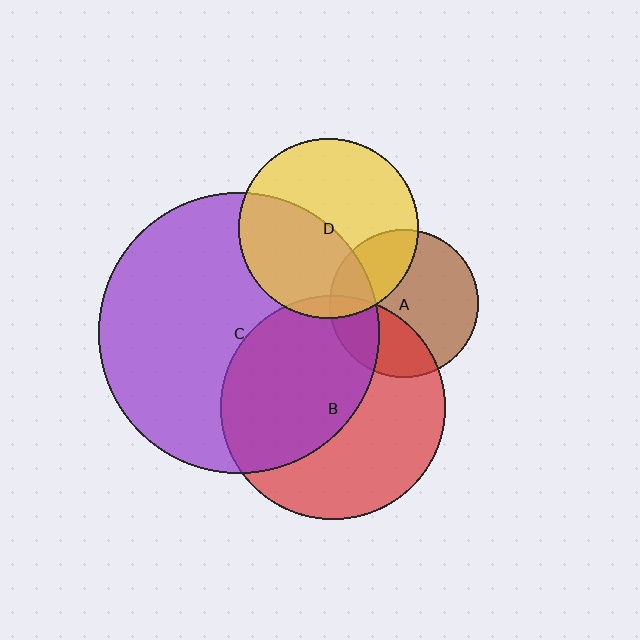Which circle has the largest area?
Circle C (purple).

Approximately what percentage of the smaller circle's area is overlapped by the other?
Approximately 5%.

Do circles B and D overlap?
Yes.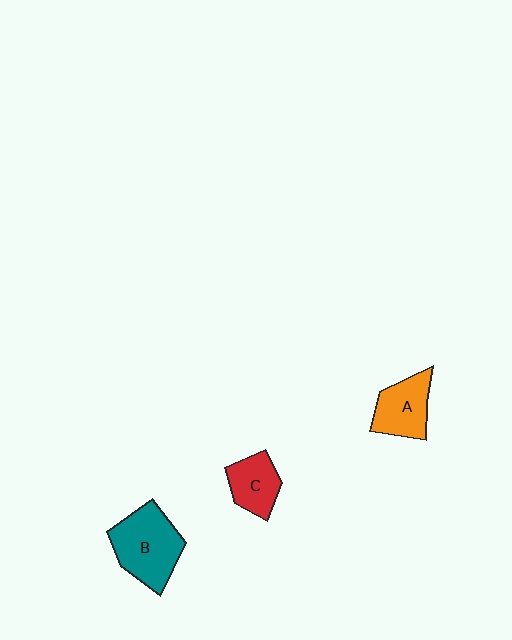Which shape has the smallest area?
Shape C (red).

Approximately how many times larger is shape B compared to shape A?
Approximately 1.4 times.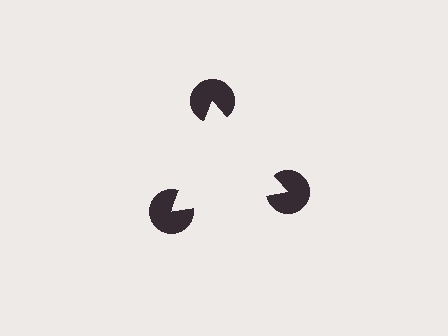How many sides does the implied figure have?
3 sides.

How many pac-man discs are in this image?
There are 3 — one at each vertex of the illusory triangle.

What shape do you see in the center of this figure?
An illusory triangle — its edges are inferred from the aligned wedge cuts in the pac-man discs, not physically drawn.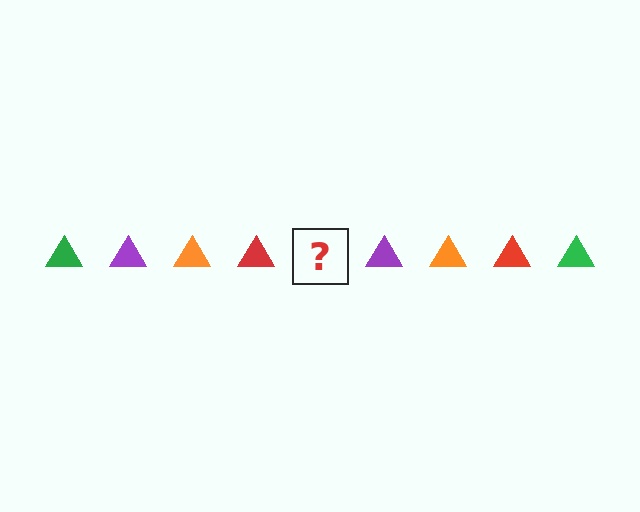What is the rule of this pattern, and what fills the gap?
The rule is that the pattern cycles through green, purple, orange, red triangles. The gap should be filled with a green triangle.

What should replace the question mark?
The question mark should be replaced with a green triangle.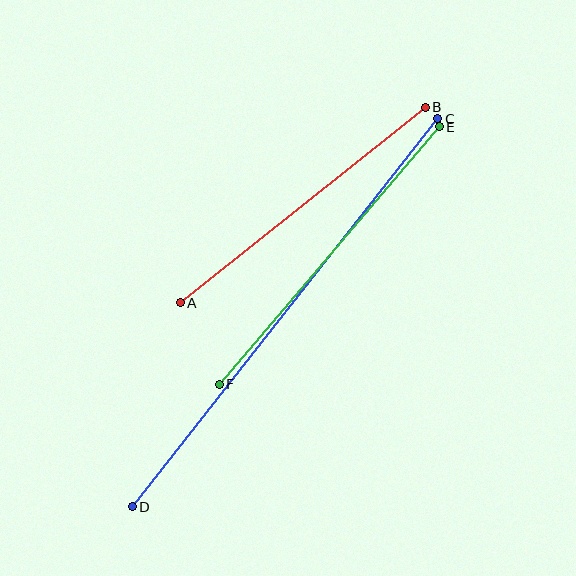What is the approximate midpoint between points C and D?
The midpoint is at approximately (285, 313) pixels.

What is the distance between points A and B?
The distance is approximately 313 pixels.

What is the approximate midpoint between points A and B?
The midpoint is at approximately (303, 205) pixels.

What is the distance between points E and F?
The distance is approximately 339 pixels.